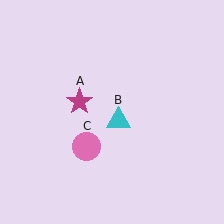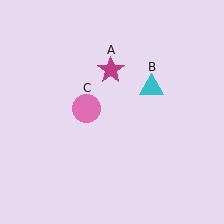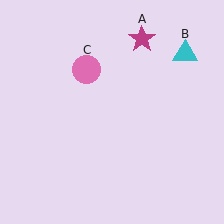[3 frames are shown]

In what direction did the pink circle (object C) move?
The pink circle (object C) moved up.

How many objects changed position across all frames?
3 objects changed position: magenta star (object A), cyan triangle (object B), pink circle (object C).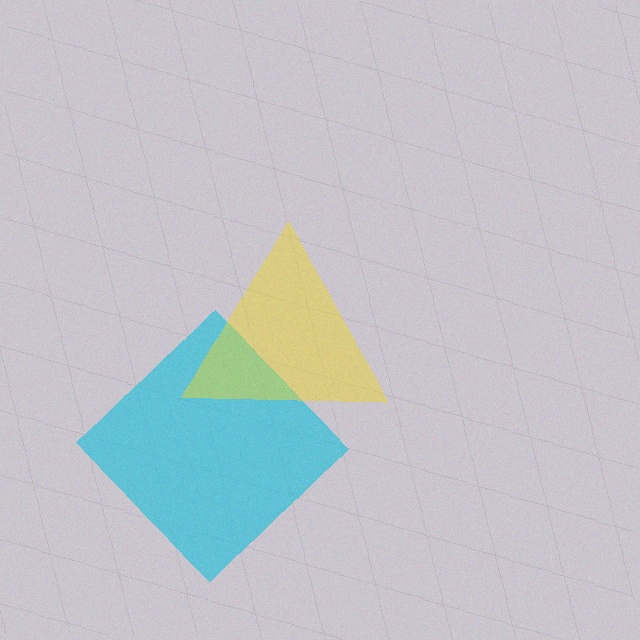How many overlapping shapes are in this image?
There are 2 overlapping shapes in the image.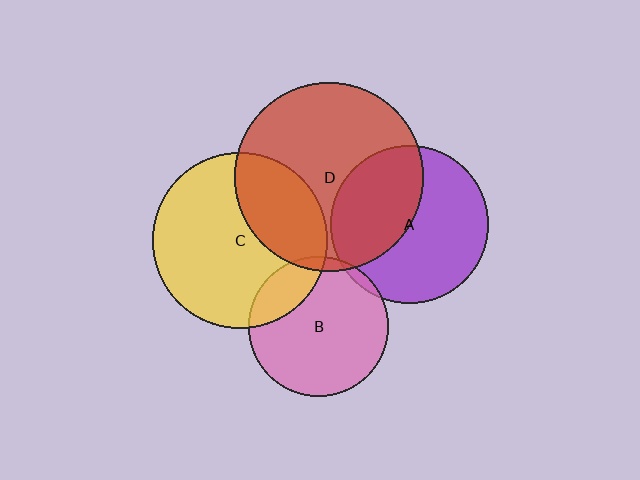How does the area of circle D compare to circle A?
Approximately 1.4 times.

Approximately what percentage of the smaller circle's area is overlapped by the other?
Approximately 20%.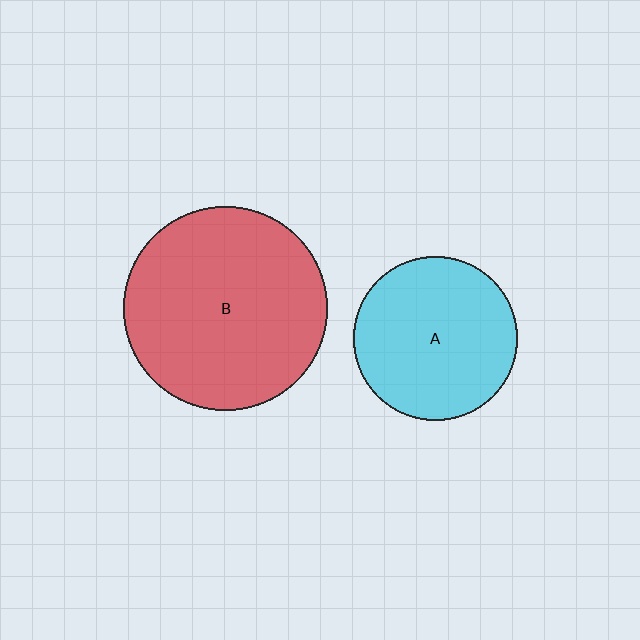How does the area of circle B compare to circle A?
Approximately 1.6 times.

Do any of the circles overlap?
No, none of the circles overlap.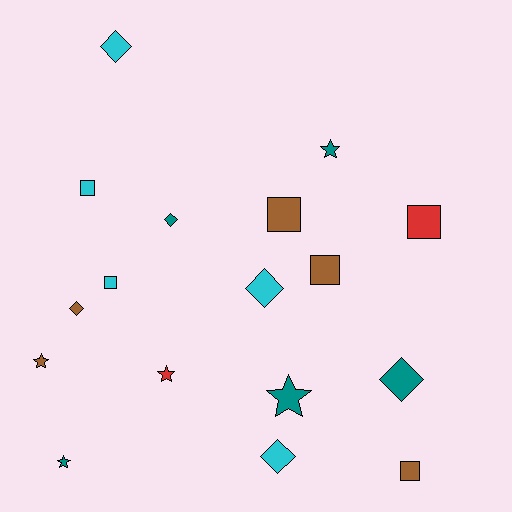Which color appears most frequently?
Cyan, with 5 objects.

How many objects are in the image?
There are 17 objects.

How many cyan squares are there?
There are 2 cyan squares.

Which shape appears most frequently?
Square, with 6 objects.